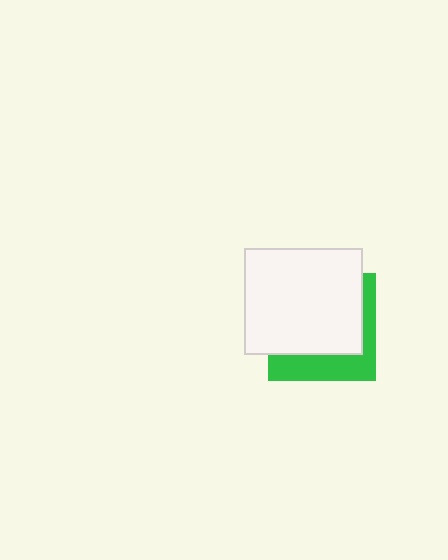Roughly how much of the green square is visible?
A small part of it is visible (roughly 33%).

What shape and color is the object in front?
The object in front is a white rectangle.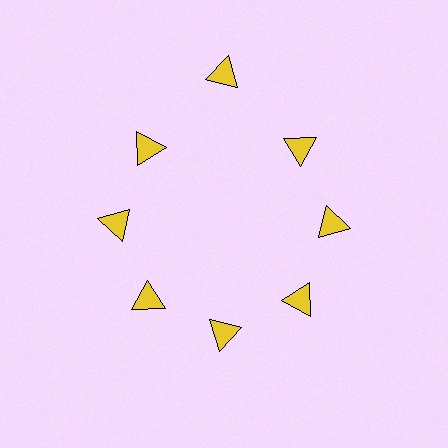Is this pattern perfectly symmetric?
No. The 8 yellow triangles are arranged in a ring, but one element near the 12 o'clock position is pushed outward from the center, breaking the 8-fold rotational symmetry.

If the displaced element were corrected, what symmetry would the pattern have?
It would have 8-fold rotational symmetry — the pattern would map onto itself every 45 degrees.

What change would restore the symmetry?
The symmetry would be restored by moving it inward, back onto the ring so that all 8 triangles sit at equal angles and equal distance from the center.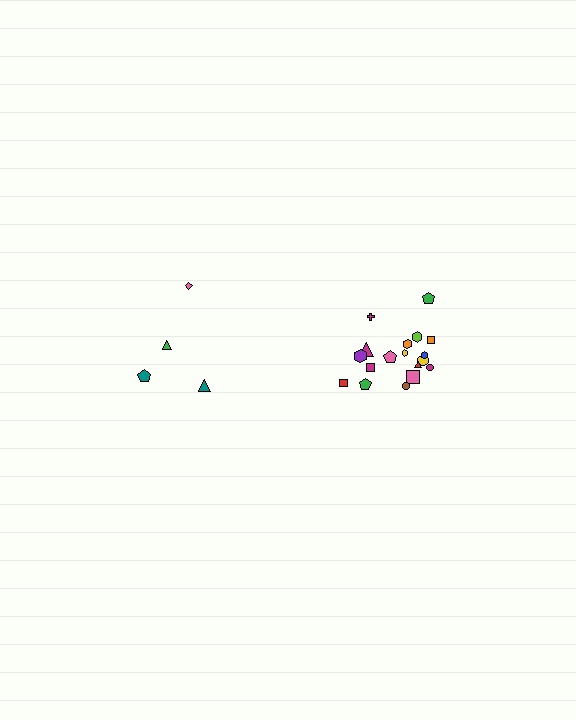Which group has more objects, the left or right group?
The right group.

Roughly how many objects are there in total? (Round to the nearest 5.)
Roughly 20 objects in total.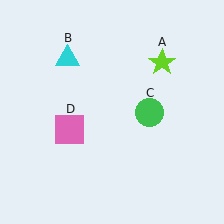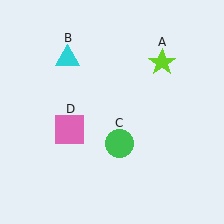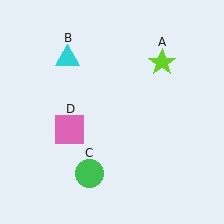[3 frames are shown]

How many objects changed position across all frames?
1 object changed position: green circle (object C).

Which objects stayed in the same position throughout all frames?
Lime star (object A) and cyan triangle (object B) and pink square (object D) remained stationary.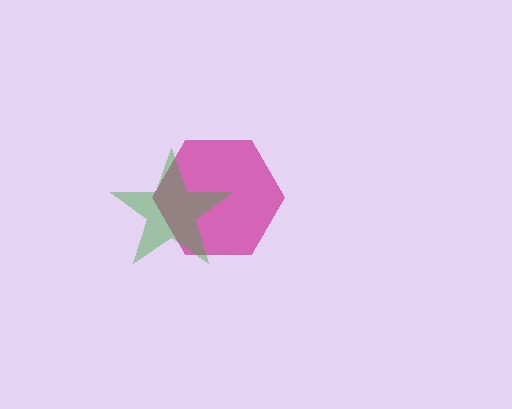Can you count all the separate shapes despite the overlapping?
Yes, there are 2 separate shapes.